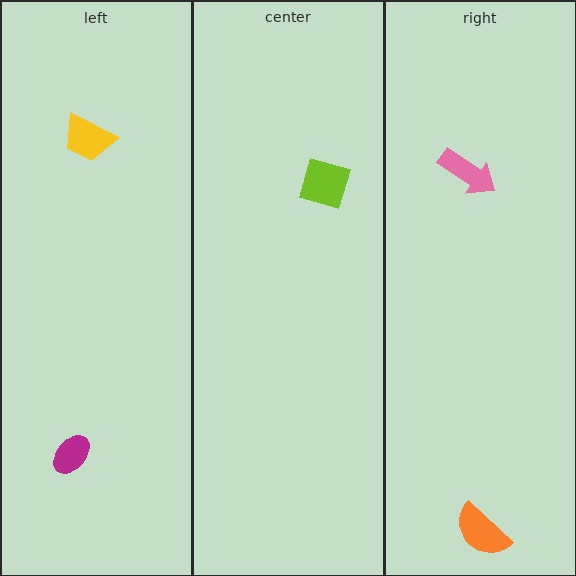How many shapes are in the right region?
2.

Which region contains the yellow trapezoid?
The left region.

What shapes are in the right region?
The orange semicircle, the pink arrow.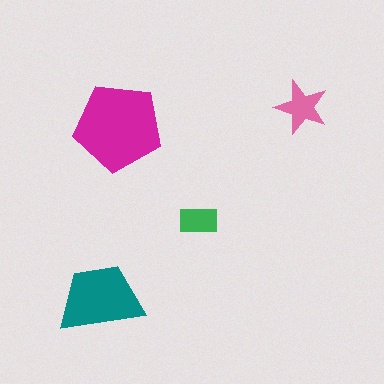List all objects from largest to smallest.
The magenta pentagon, the teal trapezoid, the pink star, the green rectangle.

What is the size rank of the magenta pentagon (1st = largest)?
1st.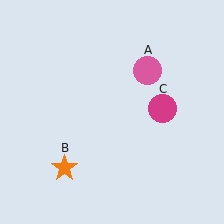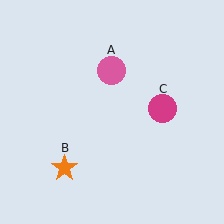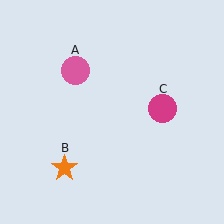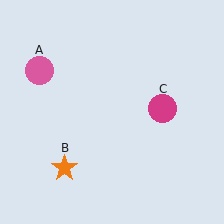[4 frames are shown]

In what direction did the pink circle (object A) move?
The pink circle (object A) moved left.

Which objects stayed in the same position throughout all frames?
Orange star (object B) and magenta circle (object C) remained stationary.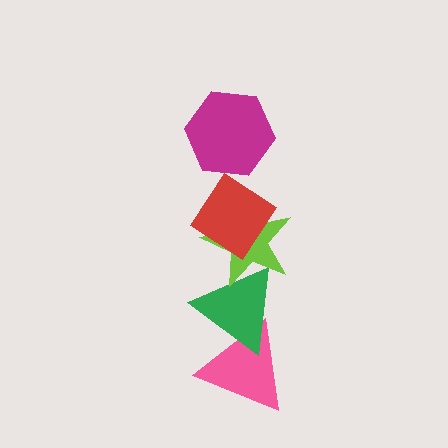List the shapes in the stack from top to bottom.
From top to bottom: the magenta hexagon, the red diamond, the lime star, the green triangle, the pink triangle.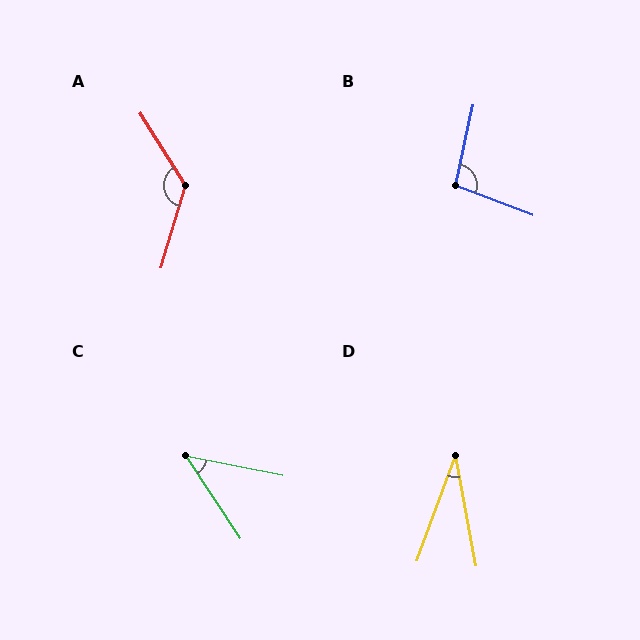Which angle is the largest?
A, at approximately 131 degrees.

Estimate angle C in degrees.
Approximately 45 degrees.